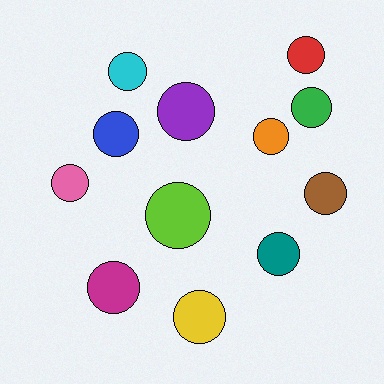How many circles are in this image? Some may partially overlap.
There are 12 circles.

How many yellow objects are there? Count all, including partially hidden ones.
There is 1 yellow object.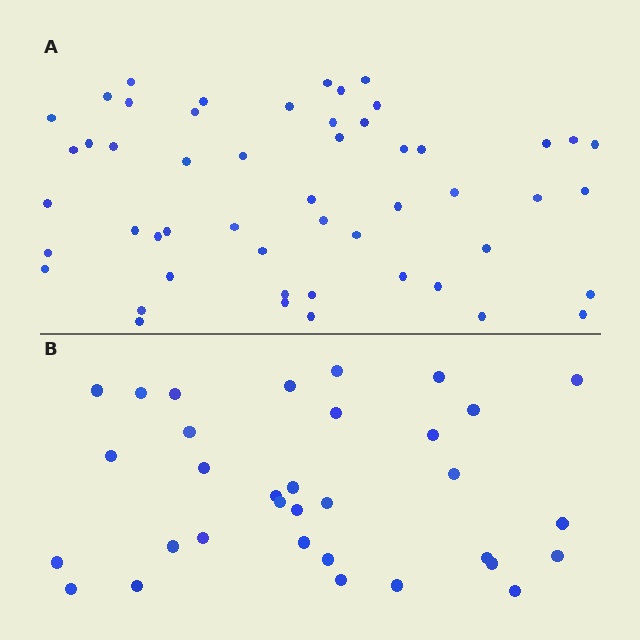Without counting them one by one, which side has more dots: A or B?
Region A (the top region) has more dots.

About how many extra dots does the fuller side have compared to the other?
Region A has approximately 20 more dots than region B.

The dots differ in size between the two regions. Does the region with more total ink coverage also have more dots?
No. Region B has more total ink coverage because its dots are larger, but region A actually contains more individual dots. Total area can be misleading — the number of items is what matters here.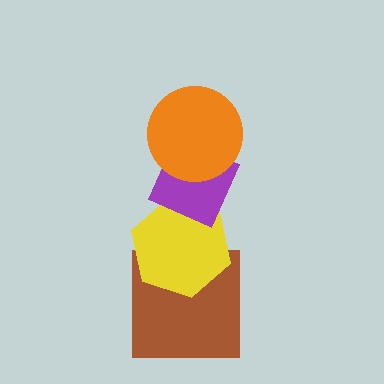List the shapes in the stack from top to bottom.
From top to bottom: the orange circle, the purple diamond, the yellow hexagon, the brown square.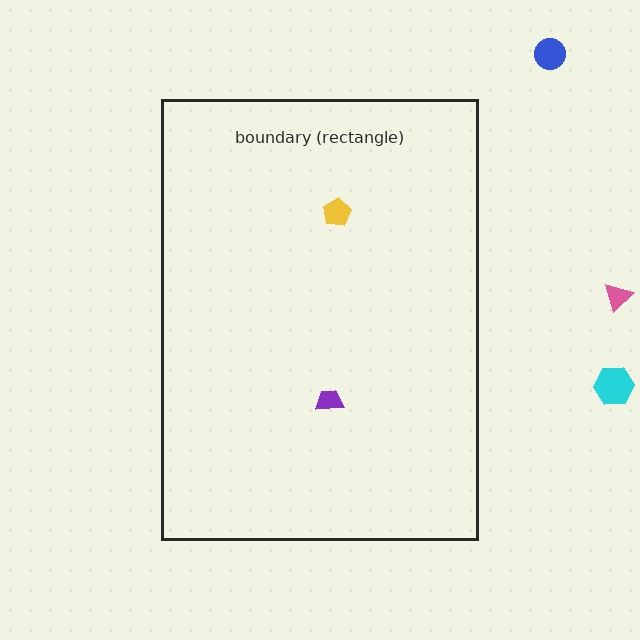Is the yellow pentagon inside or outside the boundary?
Inside.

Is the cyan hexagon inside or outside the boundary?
Outside.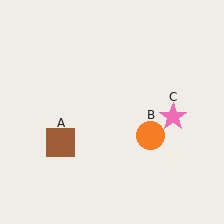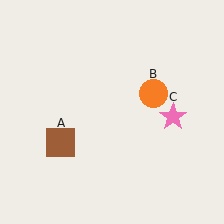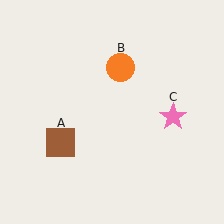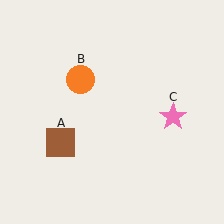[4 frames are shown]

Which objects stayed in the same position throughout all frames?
Brown square (object A) and pink star (object C) remained stationary.